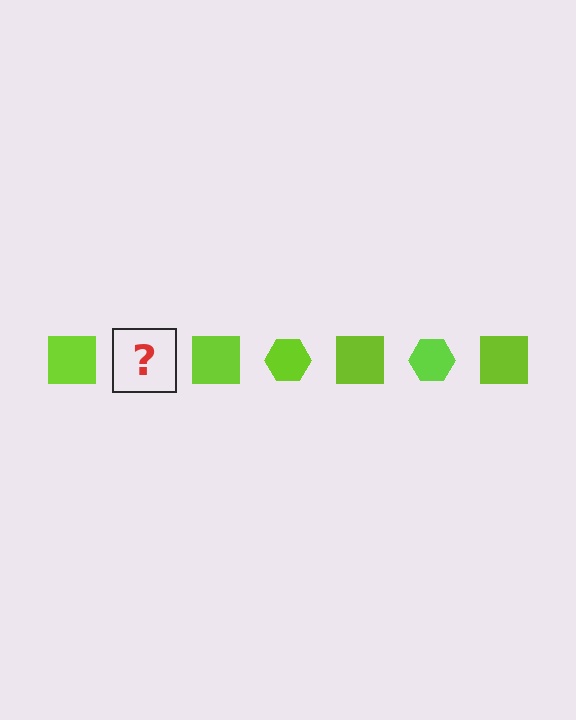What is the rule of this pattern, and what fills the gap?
The rule is that the pattern cycles through square, hexagon shapes in lime. The gap should be filled with a lime hexagon.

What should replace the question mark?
The question mark should be replaced with a lime hexagon.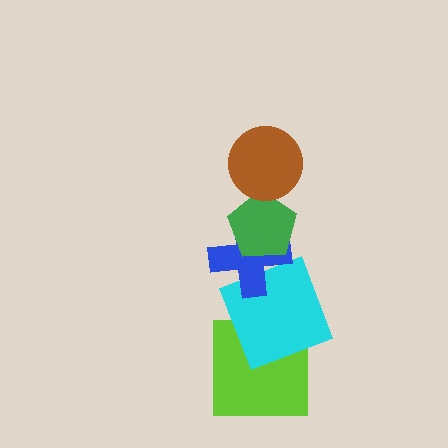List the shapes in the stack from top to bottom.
From top to bottom: the brown circle, the green pentagon, the blue cross, the cyan square, the lime square.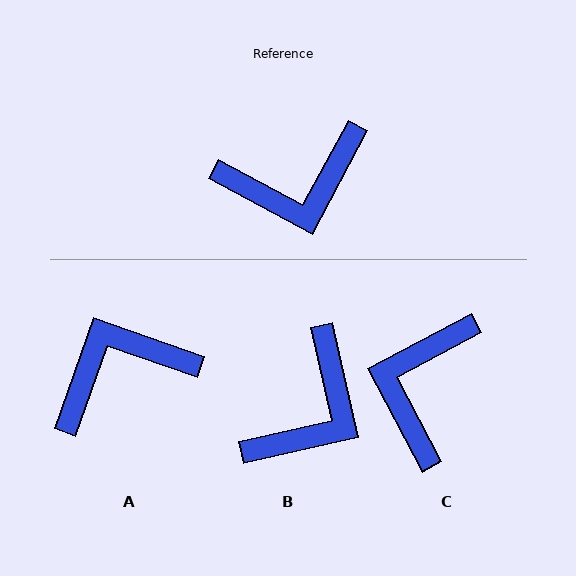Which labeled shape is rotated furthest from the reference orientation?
A, about 171 degrees away.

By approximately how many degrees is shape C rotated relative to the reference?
Approximately 124 degrees clockwise.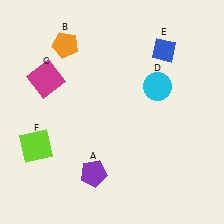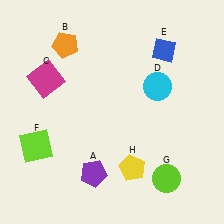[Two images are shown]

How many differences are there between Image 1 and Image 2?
There are 2 differences between the two images.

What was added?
A lime circle (G), a yellow pentagon (H) were added in Image 2.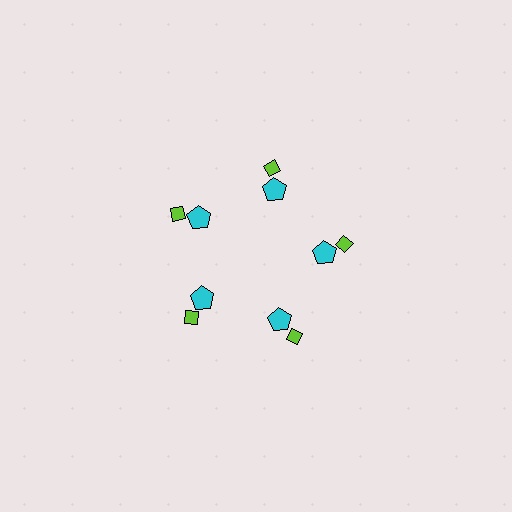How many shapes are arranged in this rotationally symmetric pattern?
There are 10 shapes, arranged in 5 groups of 2.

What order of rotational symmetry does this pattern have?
This pattern has 5-fold rotational symmetry.